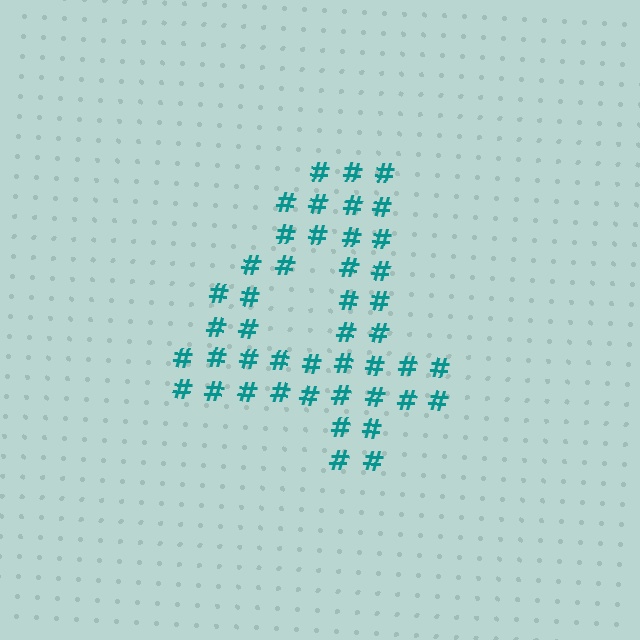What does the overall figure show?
The overall figure shows the digit 4.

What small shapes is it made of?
It is made of small hash symbols.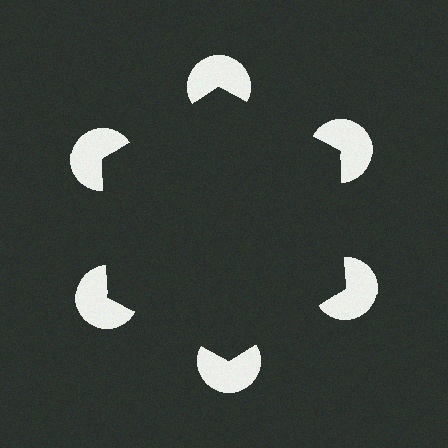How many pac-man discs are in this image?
There are 6 — one at each vertex of the illusory hexagon.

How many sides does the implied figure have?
6 sides.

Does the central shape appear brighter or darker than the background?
It typically appears slightly darker than the background, even though no actual brightness change is drawn.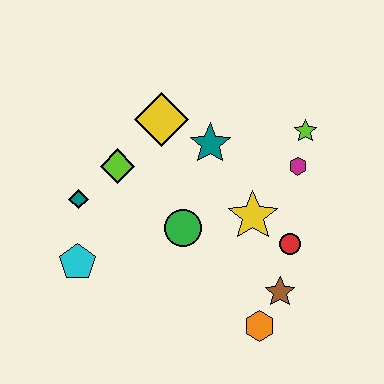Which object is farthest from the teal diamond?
The lime star is farthest from the teal diamond.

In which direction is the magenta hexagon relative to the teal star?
The magenta hexagon is to the right of the teal star.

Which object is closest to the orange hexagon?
The brown star is closest to the orange hexagon.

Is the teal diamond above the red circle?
Yes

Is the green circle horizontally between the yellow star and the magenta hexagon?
No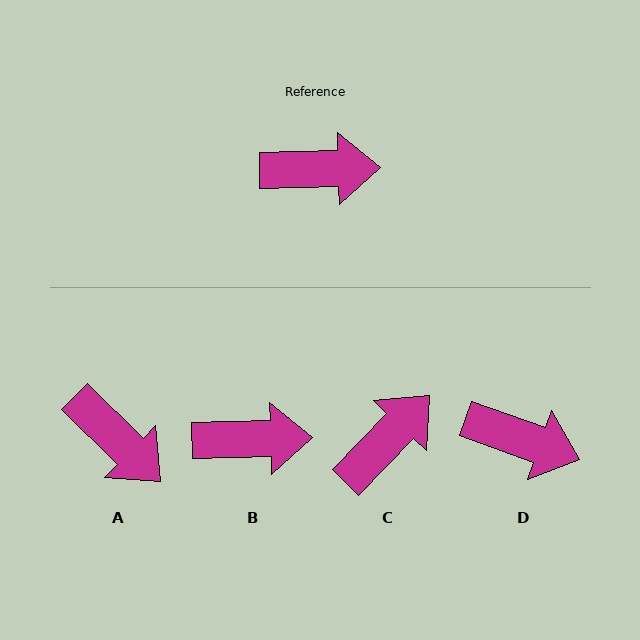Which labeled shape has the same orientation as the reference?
B.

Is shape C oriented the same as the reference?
No, it is off by about 45 degrees.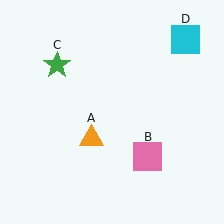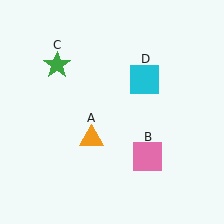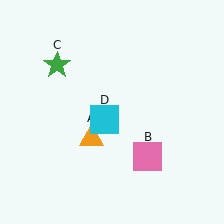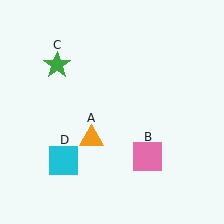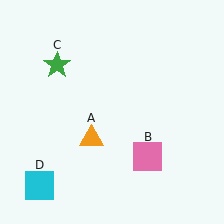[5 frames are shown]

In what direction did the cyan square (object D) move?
The cyan square (object D) moved down and to the left.